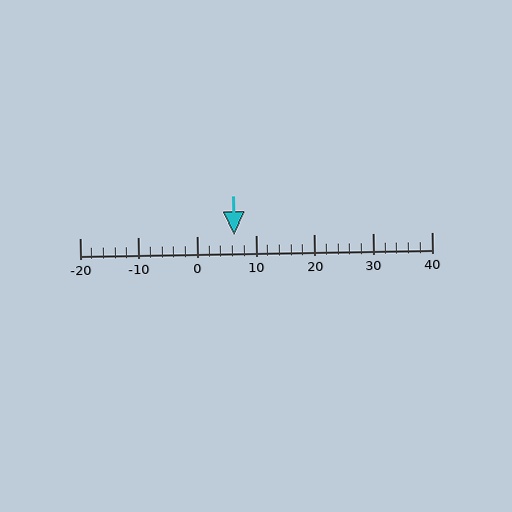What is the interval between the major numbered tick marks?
The major tick marks are spaced 10 units apart.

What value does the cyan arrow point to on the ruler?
The cyan arrow points to approximately 6.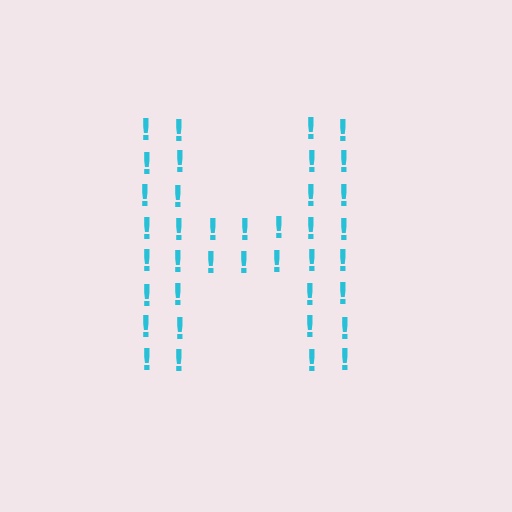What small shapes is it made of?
It is made of small exclamation marks.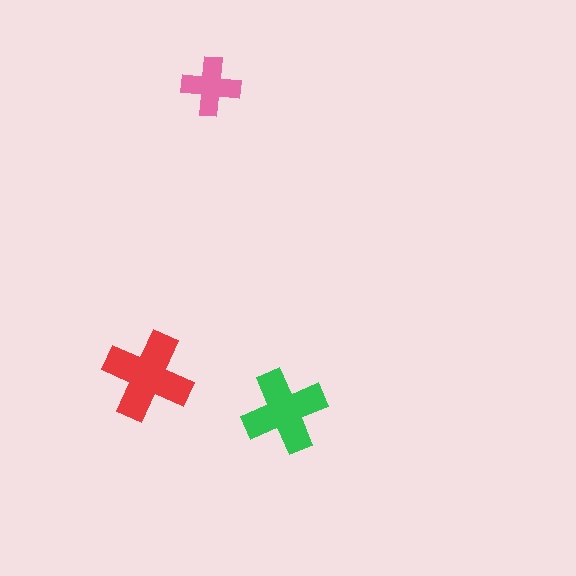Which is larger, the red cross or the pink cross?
The red one.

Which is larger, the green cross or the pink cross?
The green one.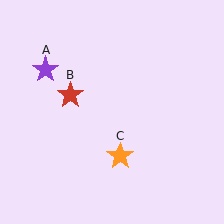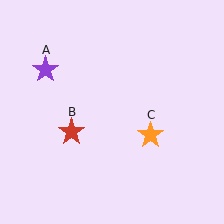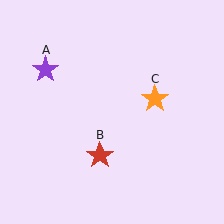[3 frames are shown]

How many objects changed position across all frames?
2 objects changed position: red star (object B), orange star (object C).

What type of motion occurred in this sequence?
The red star (object B), orange star (object C) rotated counterclockwise around the center of the scene.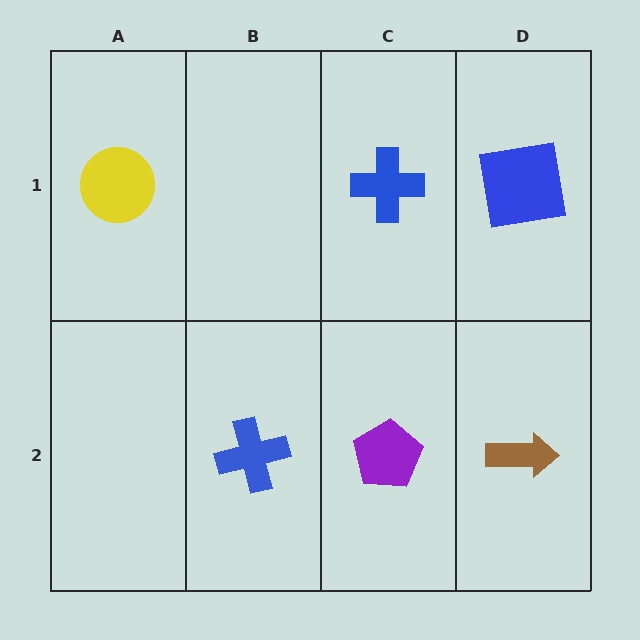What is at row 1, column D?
A blue square.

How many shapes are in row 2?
3 shapes.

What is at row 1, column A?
A yellow circle.